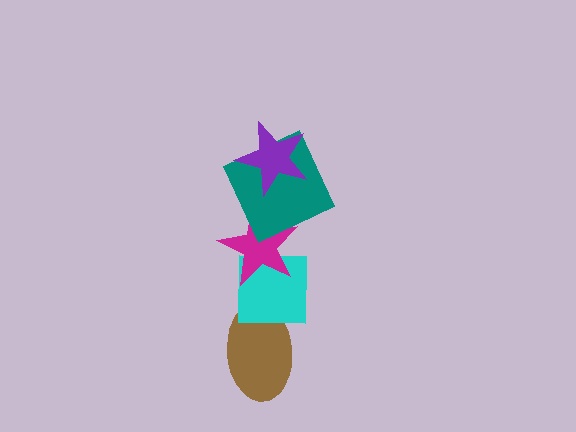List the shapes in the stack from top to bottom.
From top to bottom: the purple star, the teal square, the magenta star, the cyan square, the brown ellipse.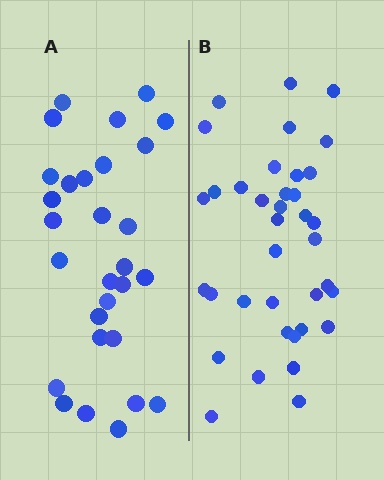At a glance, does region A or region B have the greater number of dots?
Region B (the right region) has more dots.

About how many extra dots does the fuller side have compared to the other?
Region B has roughly 8 or so more dots than region A.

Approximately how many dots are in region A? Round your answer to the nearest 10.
About 30 dots. (The exact count is 29, which rounds to 30.)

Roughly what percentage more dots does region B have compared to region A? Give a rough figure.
About 30% more.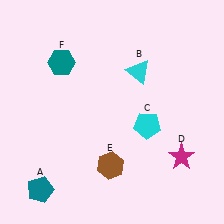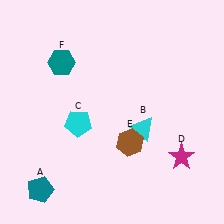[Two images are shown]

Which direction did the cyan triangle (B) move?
The cyan triangle (B) moved down.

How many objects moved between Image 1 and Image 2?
3 objects moved between the two images.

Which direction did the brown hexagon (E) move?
The brown hexagon (E) moved up.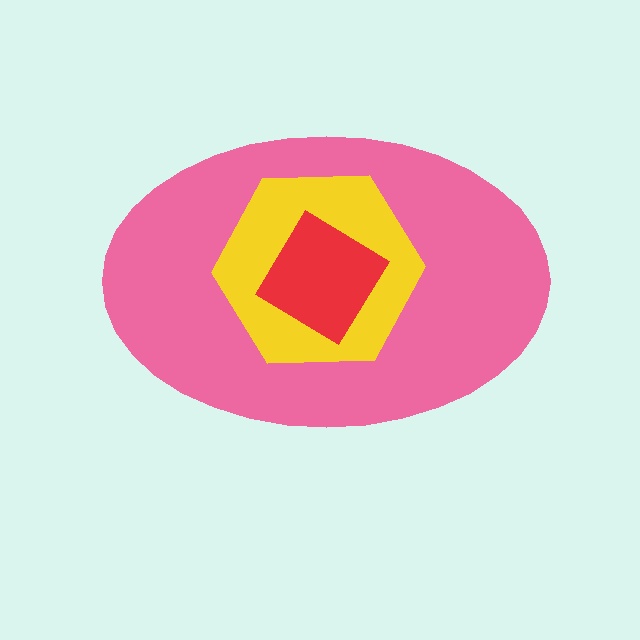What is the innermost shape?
The red diamond.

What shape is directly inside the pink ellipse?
The yellow hexagon.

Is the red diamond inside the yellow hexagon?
Yes.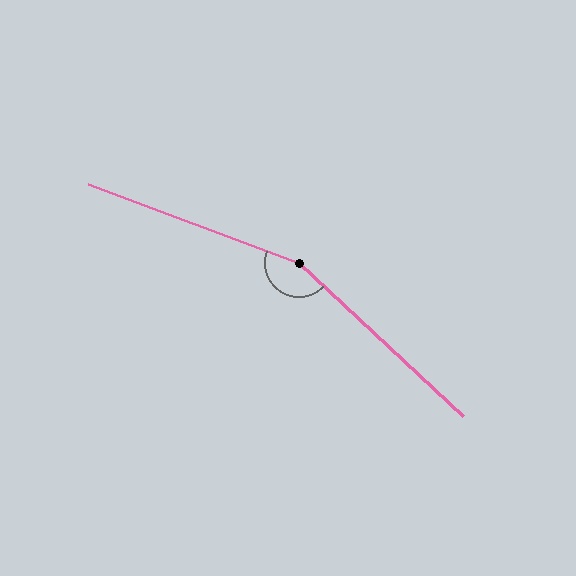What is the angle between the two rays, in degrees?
Approximately 157 degrees.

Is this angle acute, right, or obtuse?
It is obtuse.